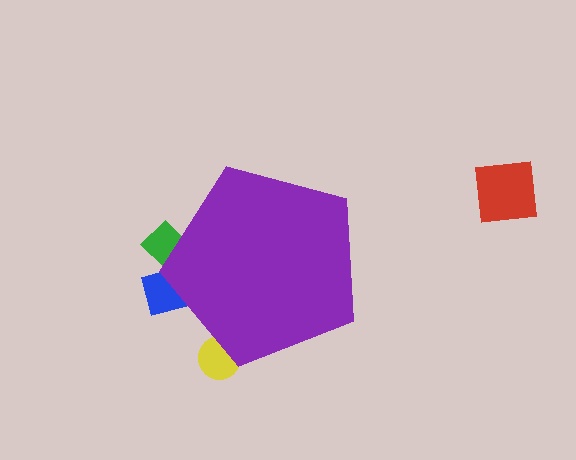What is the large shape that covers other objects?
A purple pentagon.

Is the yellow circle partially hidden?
Yes, the yellow circle is partially hidden behind the purple pentagon.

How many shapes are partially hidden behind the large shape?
3 shapes are partially hidden.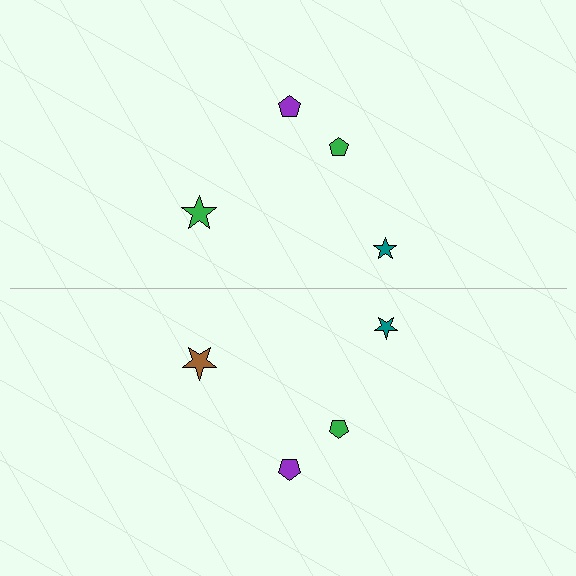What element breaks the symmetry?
The brown star on the bottom side breaks the symmetry — its mirror counterpart is green.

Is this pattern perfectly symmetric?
No, the pattern is not perfectly symmetric. The brown star on the bottom side breaks the symmetry — its mirror counterpart is green.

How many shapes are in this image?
There are 8 shapes in this image.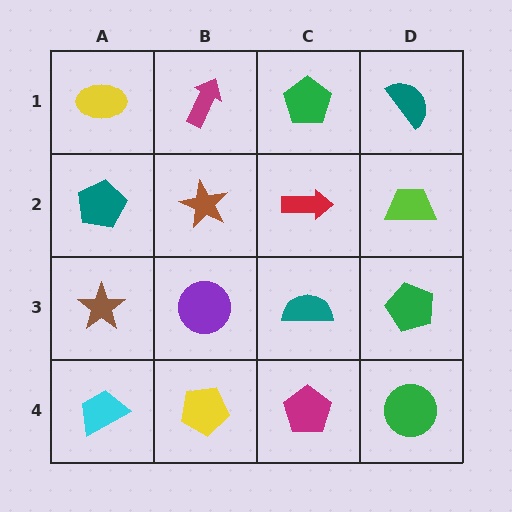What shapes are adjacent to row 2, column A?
A yellow ellipse (row 1, column A), a brown star (row 3, column A), a brown star (row 2, column B).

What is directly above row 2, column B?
A magenta arrow.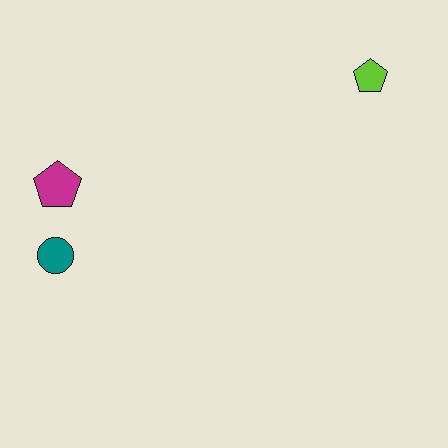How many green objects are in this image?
There are no green objects.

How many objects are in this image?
There are 3 objects.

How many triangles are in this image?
There are no triangles.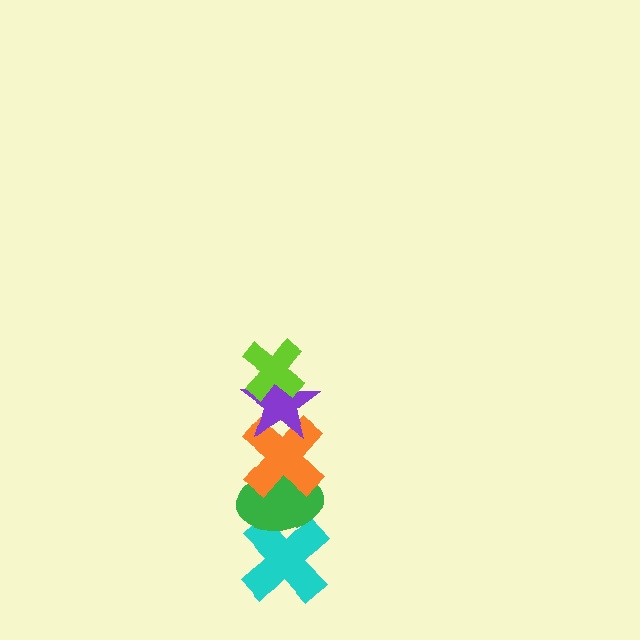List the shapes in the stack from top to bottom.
From top to bottom: the lime cross, the purple star, the orange cross, the green ellipse, the cyan cross.